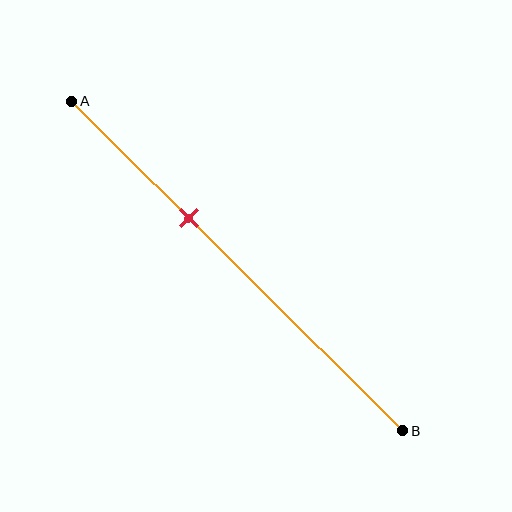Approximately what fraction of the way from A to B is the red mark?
The red mark is approximately 35% of the way from A to B.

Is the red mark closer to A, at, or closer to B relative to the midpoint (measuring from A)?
The red mark is closer to point A than the midpoint of segment AB.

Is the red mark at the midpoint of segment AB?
No, the mark is at about 35% from A, not at the 50% midpoint.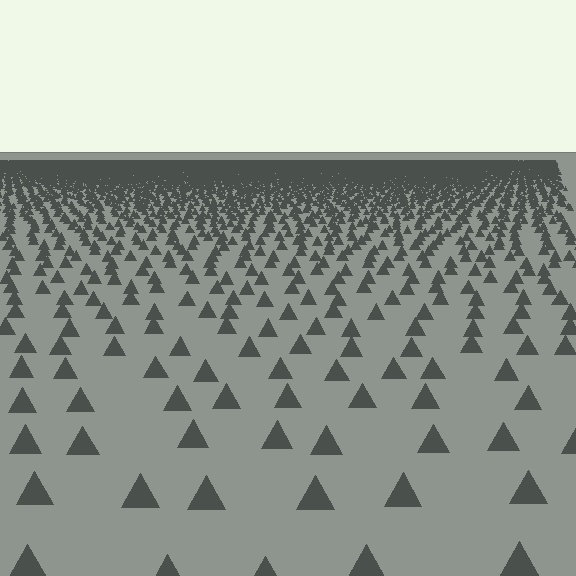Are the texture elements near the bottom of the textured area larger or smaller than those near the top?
Larger. Near the bottom, elements are closer to the viewer and appear at a bigger on-screen size.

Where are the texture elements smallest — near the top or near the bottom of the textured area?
Near the top.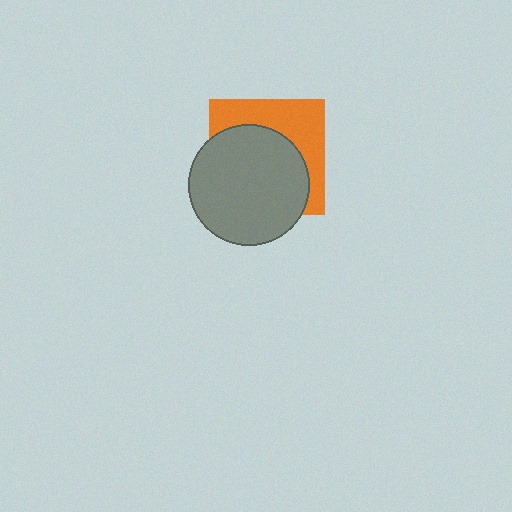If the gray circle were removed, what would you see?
You would see the complete orange square.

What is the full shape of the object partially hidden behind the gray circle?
The partially hidden object is an orange square.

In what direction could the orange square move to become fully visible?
The orange square could move toward the upper-right. That would shift it out from behind the gray circle entirely.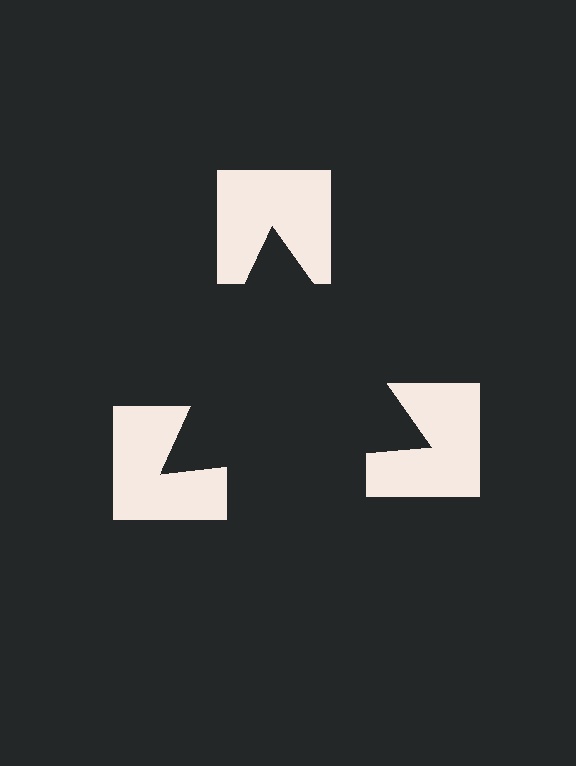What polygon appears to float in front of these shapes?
An illusory triangle — its edges are inferred from the aligned wedge cuts in the notched squares, not physically drawn.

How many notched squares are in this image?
There are 3 — one at each vertex of the illusory triangle.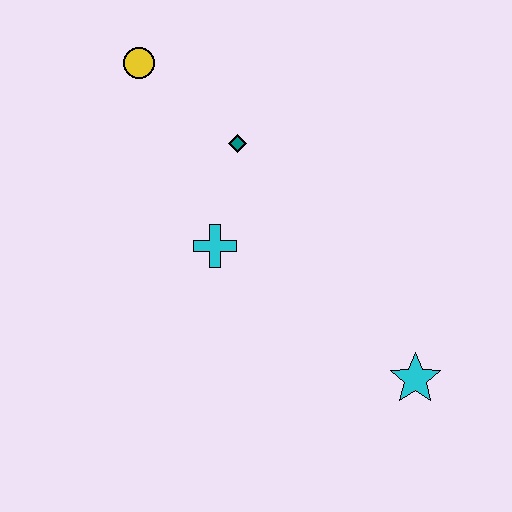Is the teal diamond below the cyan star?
No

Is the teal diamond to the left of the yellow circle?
No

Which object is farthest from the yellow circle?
The cyan star is farthest from the yellow circle.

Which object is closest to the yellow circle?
The teal diamond is closest to the yellow circle.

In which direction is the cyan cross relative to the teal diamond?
The cyan cross is below the teal diamond.